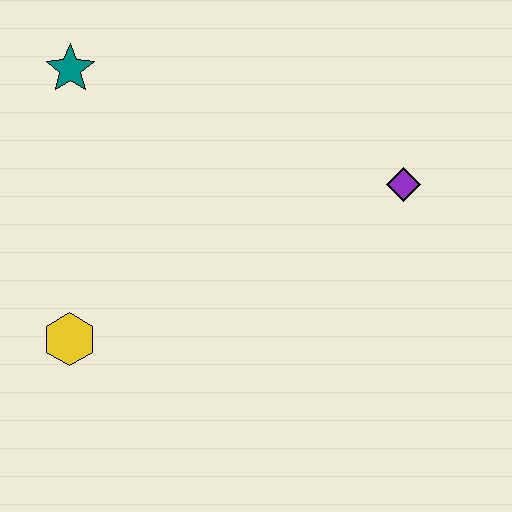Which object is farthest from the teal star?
The purple diamond is farthest from the teal star.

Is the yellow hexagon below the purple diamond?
Yes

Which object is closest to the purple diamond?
The teal star is closest to the purple diamond.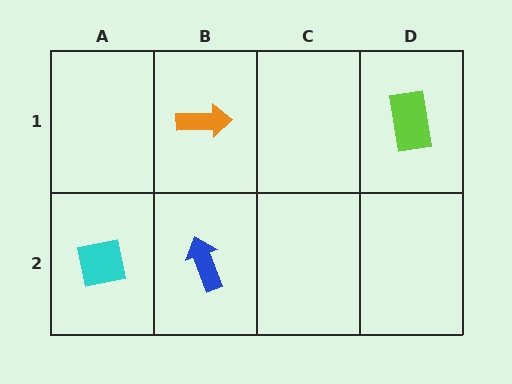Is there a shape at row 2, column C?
No, that cell is empty.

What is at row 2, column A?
A cyan square.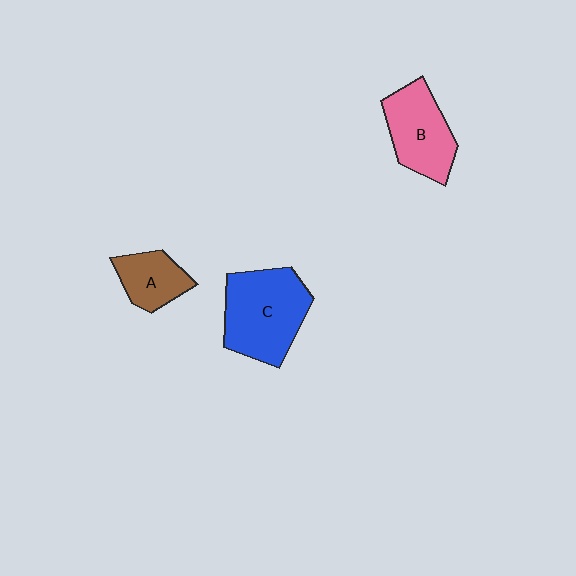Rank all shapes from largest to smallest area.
From largest to smallest: C (blue), B (pink), A (brown).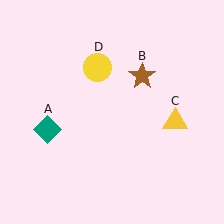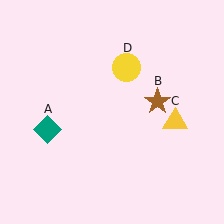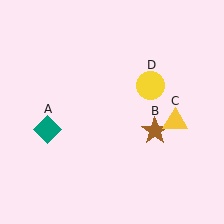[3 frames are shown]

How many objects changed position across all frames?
2 objects changed position: brown star (object B), yellow circle (object D).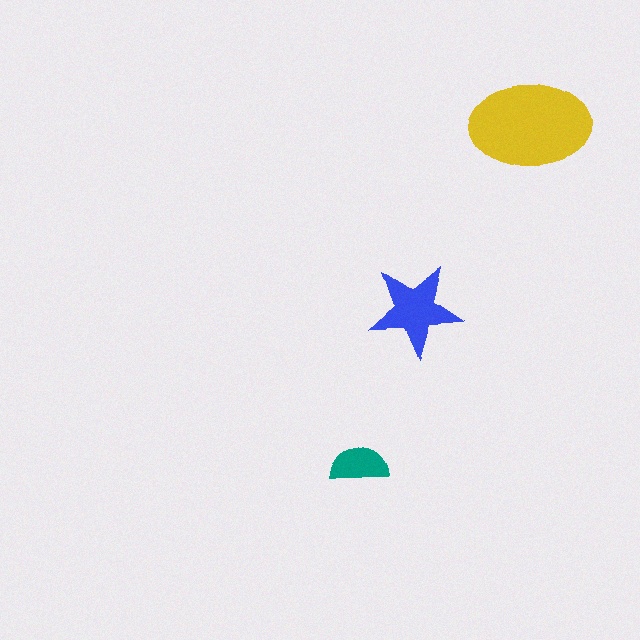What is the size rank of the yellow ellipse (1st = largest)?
1st.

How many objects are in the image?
There are 3 objects in the image.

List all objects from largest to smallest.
The yellow ellipse, the blue star, the teal semicircle.